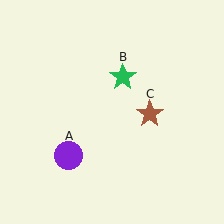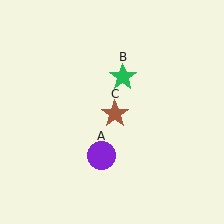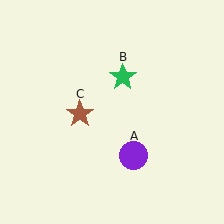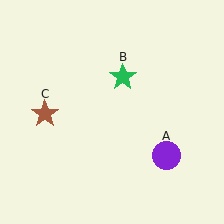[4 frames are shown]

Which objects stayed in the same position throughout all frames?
Green star (object B) remained stationary.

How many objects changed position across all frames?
2 objects changed position: purple circle (object A), brown star (object C).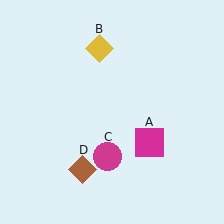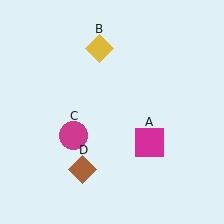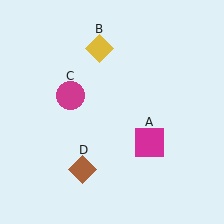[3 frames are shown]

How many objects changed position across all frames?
1 object changed position: magenta circle (object C).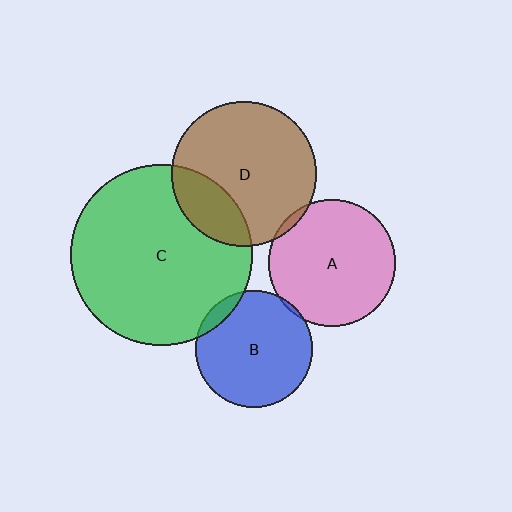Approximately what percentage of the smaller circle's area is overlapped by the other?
Approximately 5%.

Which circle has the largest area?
Circle C (green).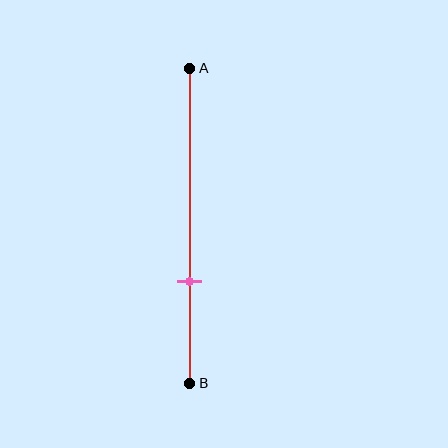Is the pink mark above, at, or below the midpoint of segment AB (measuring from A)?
The pink mark is below the midpoint of segment AB.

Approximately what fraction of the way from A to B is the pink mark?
The pink mark is approximately 70% of the way from A to B.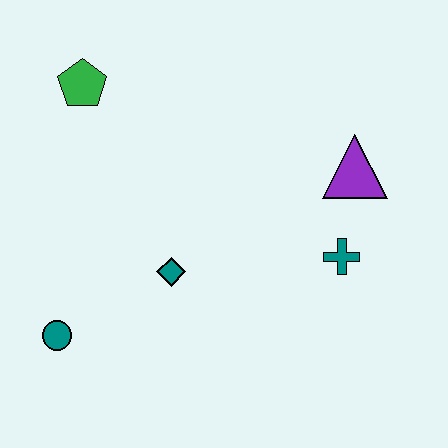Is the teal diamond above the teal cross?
No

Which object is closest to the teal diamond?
The teal circle is closest to the teal diamond.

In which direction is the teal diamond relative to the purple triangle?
The teal diamond is to the left of the purple triangle.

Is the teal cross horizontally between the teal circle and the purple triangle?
Yes